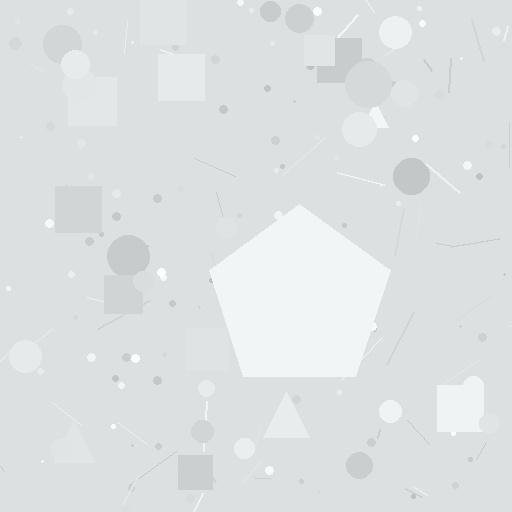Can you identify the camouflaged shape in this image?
The camouflaged shape is a pentagon.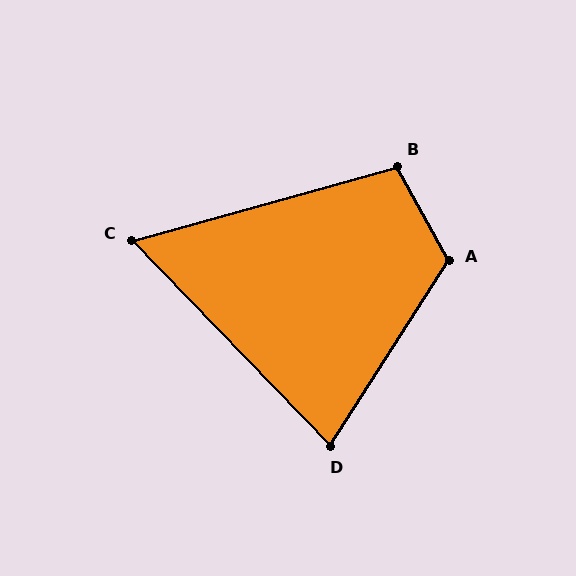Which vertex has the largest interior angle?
A, at approximately 118 degrees.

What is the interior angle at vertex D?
Approximately 77 degrees (acute).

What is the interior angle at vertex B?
Approximately 103 degrees (obtuse).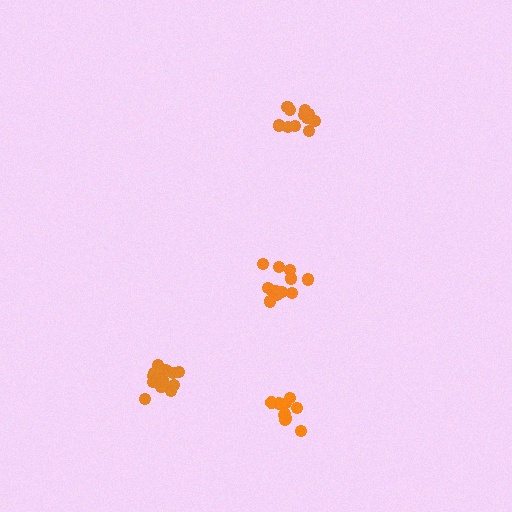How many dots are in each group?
Group 1: 14 dots, Group 2: 12 dots, Group 3: 11 dots, Group 4: 11 dots (48 total).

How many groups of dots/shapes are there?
There are 4 groups.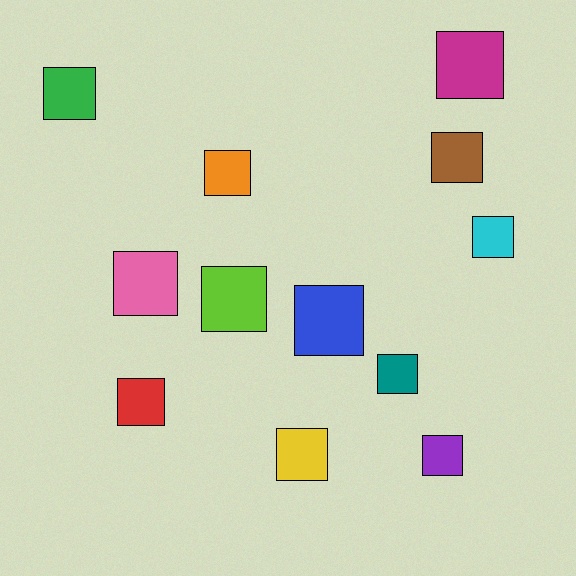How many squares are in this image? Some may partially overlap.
There are 12 squares.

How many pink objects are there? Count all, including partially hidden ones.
There is 1 pink object.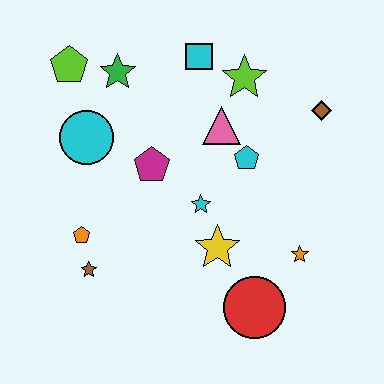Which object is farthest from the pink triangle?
The brown star is farthest from the pink triangle.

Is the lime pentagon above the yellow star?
Yes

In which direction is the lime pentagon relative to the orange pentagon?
The lime pentagon is above the orange pentagon.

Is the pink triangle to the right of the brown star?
Yes